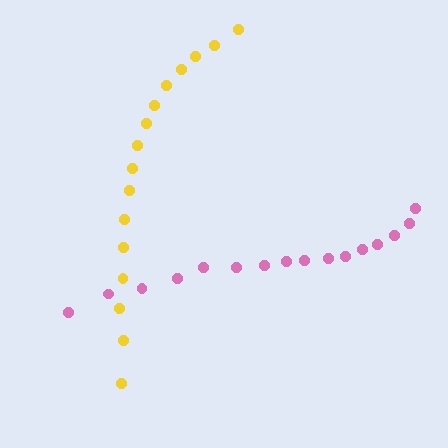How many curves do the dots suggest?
There are 2 distinct paths.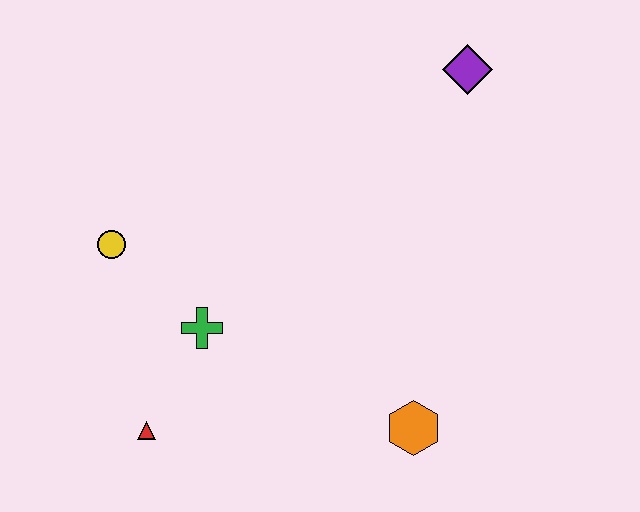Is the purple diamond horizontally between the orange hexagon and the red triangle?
No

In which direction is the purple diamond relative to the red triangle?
The purple diamond is above the red triangle.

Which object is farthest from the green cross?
The purple diamond is farthest from the green cross.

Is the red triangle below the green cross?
Yes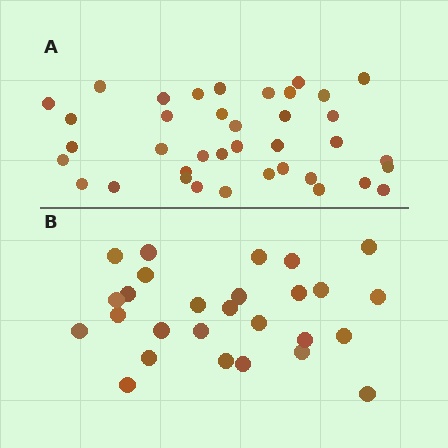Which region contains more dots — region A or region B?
Region A (the top region) has more dots.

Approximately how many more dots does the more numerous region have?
Region A has roughly 12 or so more dots than region B.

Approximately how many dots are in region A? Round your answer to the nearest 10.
About 40 dots. (The exact count is 38, which rounds to 40.)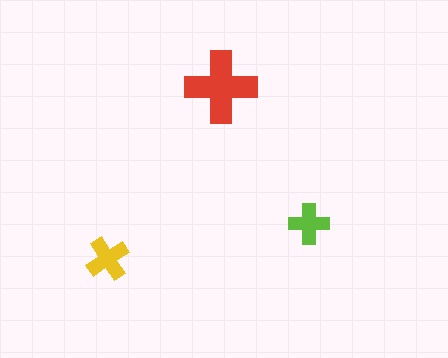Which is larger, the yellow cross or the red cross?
The red one.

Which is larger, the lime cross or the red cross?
The red one.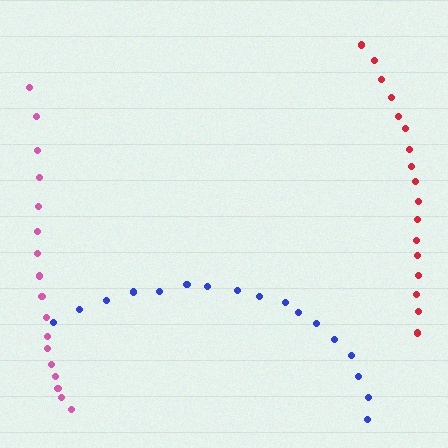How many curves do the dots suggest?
There are 3 distinct paths.